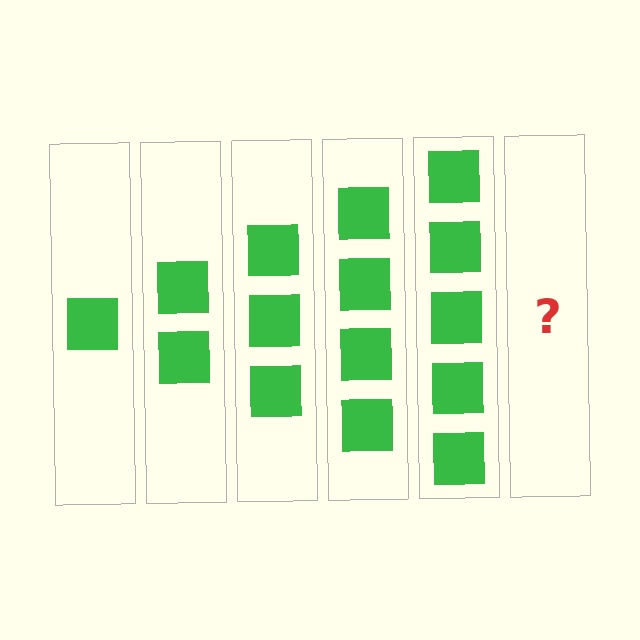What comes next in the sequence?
The next element should be 6 squares.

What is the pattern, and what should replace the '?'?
The pattern is that each step adds one more square. The '?' should be 6 squares.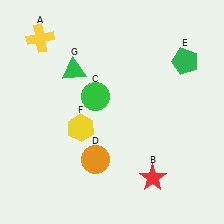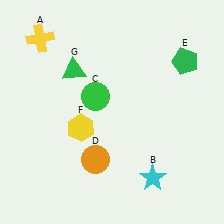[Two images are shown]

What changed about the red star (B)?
In Image 1, B is red. In Image 2, it changed to cyan.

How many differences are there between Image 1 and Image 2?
There is 1 difference between the two images.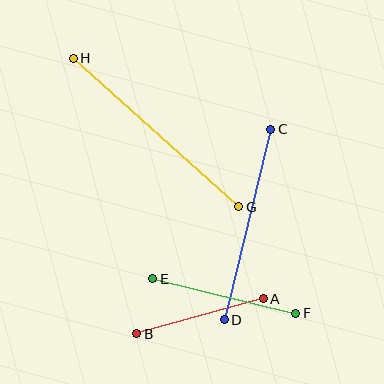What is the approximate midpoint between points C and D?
The midpoint is at approximately (248, 224) pixels.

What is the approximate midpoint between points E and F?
The midpoint is at approximately (224, 296) pixels.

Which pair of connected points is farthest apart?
Points G and H are farthest apart.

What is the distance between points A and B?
The distance is approximately 131 pixels.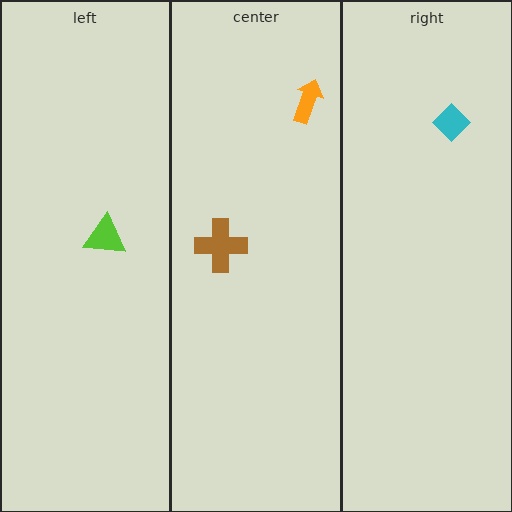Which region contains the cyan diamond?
The right region.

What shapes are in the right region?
The cyan diamond.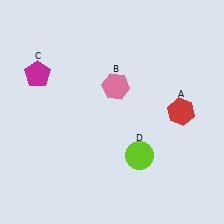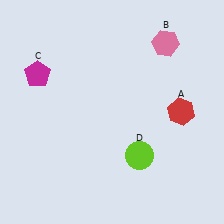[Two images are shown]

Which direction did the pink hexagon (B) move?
The pink hexagon (B) moved right.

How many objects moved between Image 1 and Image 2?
1 object moved between the two images.